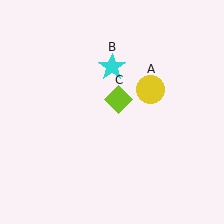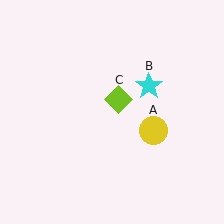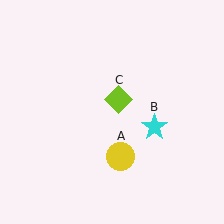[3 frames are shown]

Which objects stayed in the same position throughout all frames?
Lime diamond (object C) remained stationary.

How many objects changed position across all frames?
2 objects changed position: yellow circle (object A), cyan star (object B).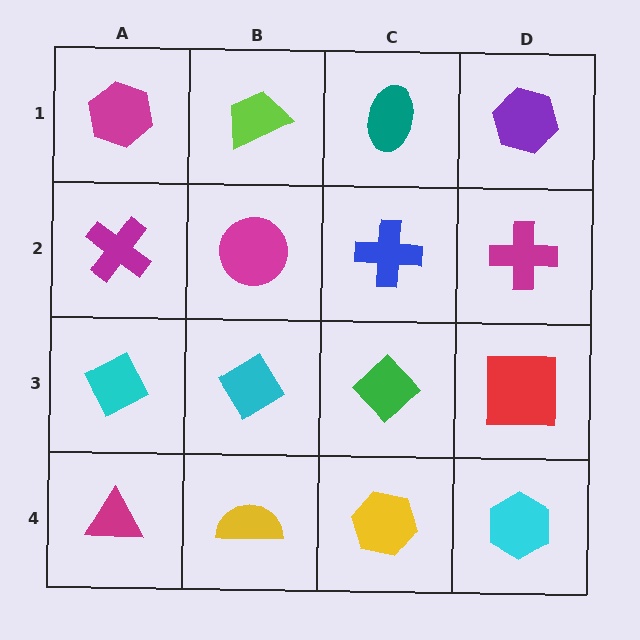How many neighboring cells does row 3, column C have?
4.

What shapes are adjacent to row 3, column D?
A magenta cross (row 2, column D), a cyan hexagon (row 4, column D), a green diamond (row 3, column C).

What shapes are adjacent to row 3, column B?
A magenta circle (row 2, column B), a yellow semicircle (row 4, column B), a cyan diamond (row 3, column A), a green diamond (row 3, column C).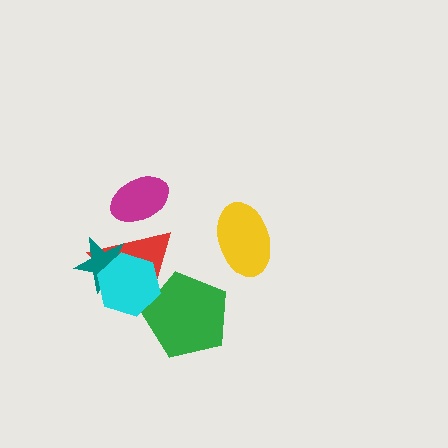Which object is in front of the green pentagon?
The cyan hexagon is in front of the green pentagon.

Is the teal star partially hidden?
Yes, it is partially covered by another shape.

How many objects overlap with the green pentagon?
2 objects overlap with the green pentagon.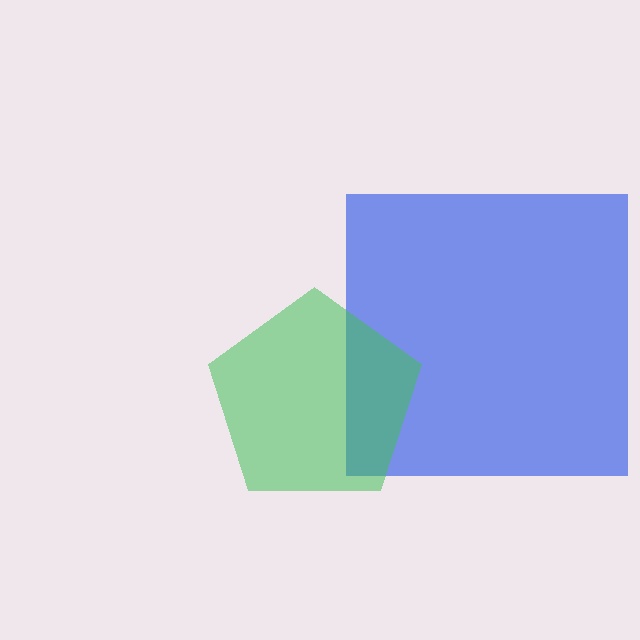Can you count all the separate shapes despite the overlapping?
Yes, there are 2 separate shapes.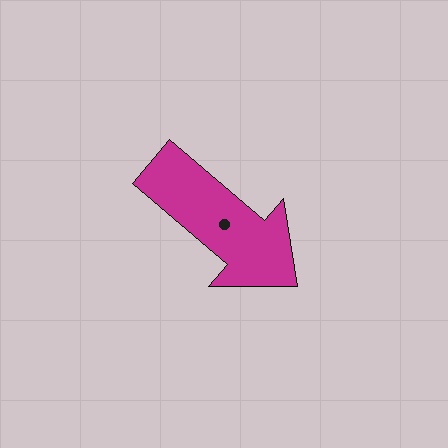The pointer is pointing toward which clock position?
Roughly 4 o'clock.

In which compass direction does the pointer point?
Southeast.